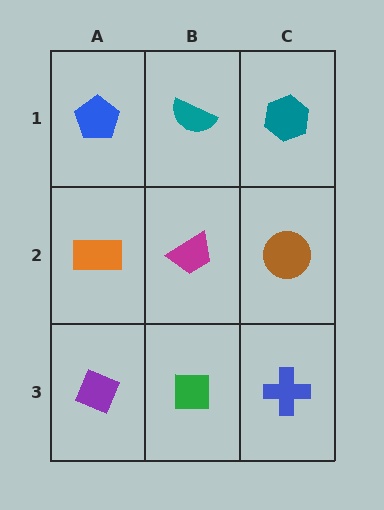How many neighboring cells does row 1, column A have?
2.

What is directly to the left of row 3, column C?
A green square.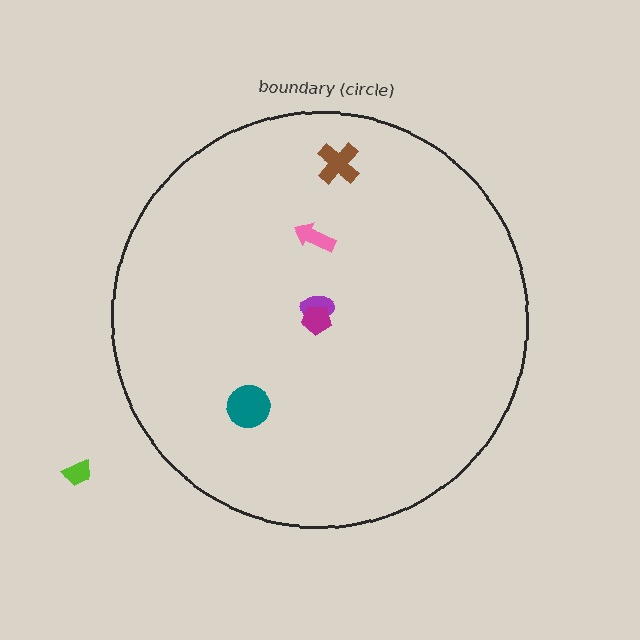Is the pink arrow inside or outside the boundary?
Inside.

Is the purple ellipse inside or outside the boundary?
Inside.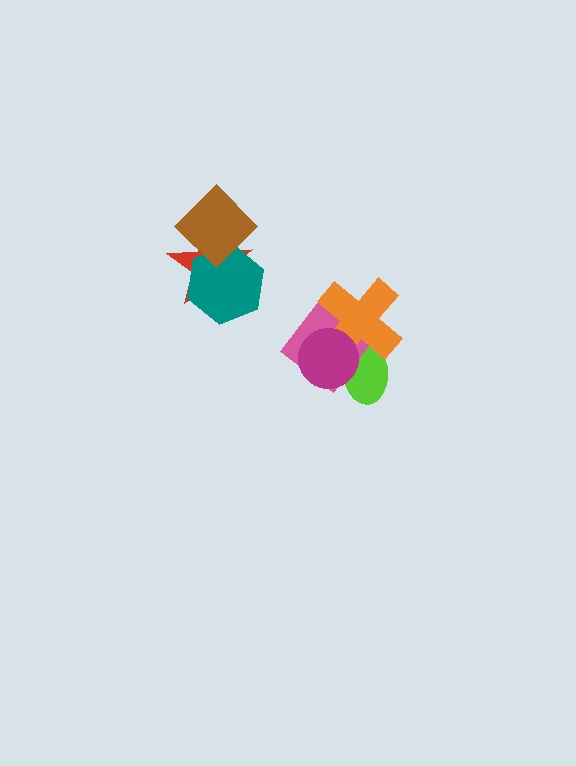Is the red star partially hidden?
Yes, it is partially covered by another shape.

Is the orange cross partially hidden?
Yes, it is partially covered by another shape.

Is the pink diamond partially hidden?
Yes, it is partially covered by another shape.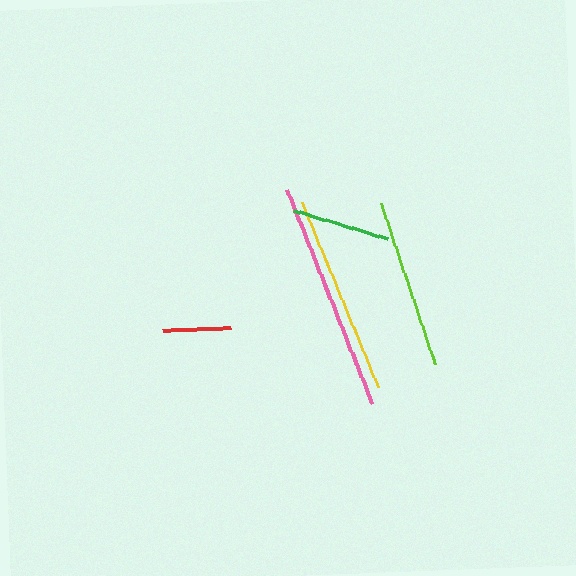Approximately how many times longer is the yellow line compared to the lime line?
The yellow line is approximately 1.2 times the length of the lime line.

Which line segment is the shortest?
The red line is the shortest at approximately 67 pixels.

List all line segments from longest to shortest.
From longest to shortest: pink, yellow, lime, green, red.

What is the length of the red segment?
The red segment is approximately 67 pixels long.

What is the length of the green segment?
The green segment is approximately 97 pixels long.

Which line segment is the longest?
The pink line is the longest at approximately 231 pixels.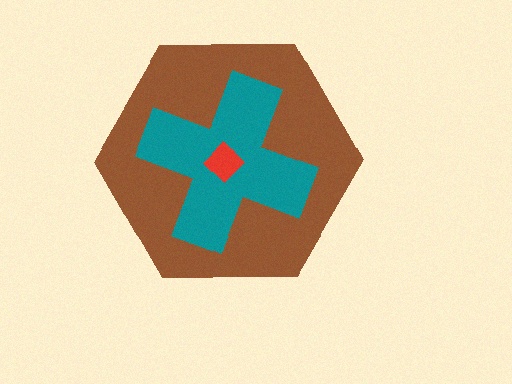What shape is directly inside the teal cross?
The red diamond.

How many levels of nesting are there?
3.